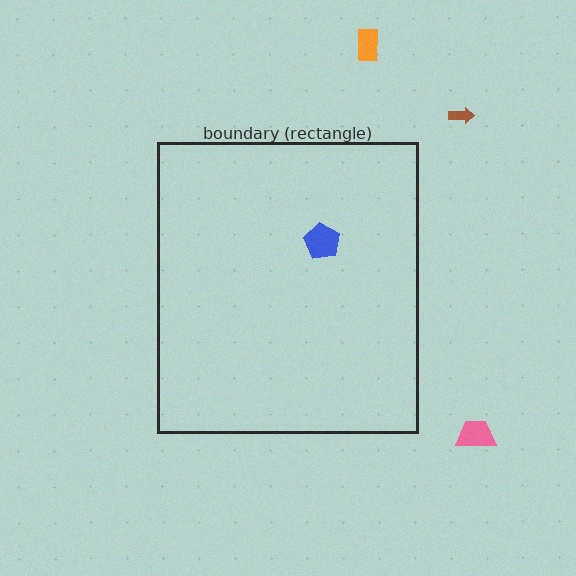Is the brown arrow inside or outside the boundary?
Outside.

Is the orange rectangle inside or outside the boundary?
Outside.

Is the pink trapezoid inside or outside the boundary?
Outside.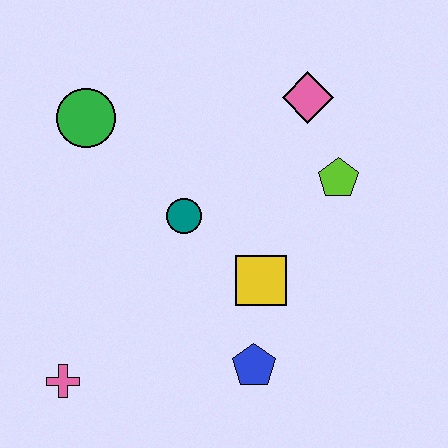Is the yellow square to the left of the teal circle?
No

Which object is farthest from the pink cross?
The pink diamond is farthest from the pink cross.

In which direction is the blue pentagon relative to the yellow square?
The blue pentagon is below the yellow square.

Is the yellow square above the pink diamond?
No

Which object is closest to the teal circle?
The yellow square is closest to the teal circle.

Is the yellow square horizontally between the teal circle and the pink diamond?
Yes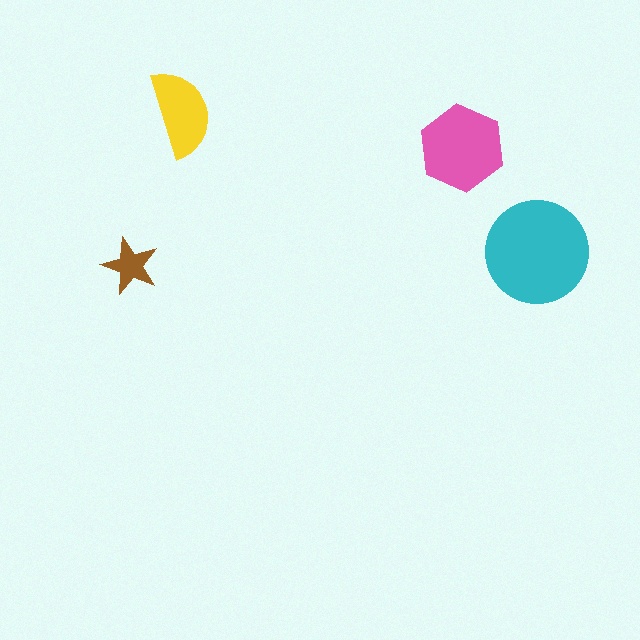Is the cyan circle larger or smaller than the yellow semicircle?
Larger.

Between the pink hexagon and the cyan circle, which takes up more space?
The cyan circle.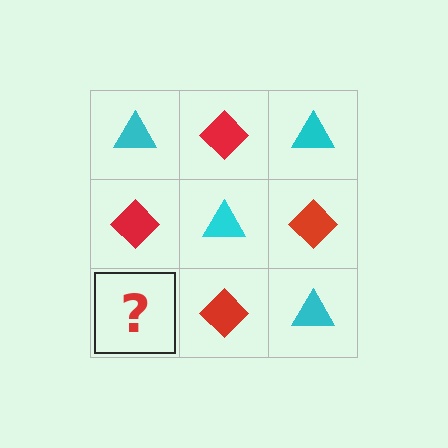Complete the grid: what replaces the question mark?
The question mark should be replaced with a cyan triangle.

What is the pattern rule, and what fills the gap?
The rule is that it alternates cyan triangle and red diamond in a checkerboard pattern. The gap should be filled with a cyan triangle.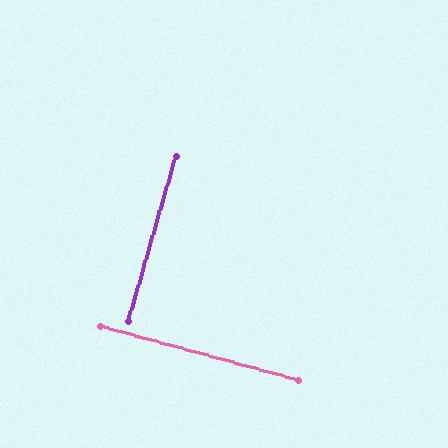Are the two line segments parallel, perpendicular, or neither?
Perpendicular — they meet at approximately 89°.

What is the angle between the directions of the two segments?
Approximately 89 degrees.